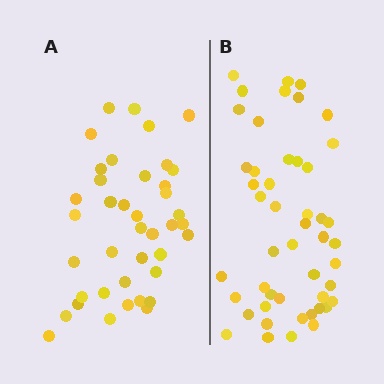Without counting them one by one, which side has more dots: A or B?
Region B (the right region) has more dots.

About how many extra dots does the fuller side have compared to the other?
Region B has roughly 8 or so more dots than region A.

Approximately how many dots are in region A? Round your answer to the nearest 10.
About 40 dots.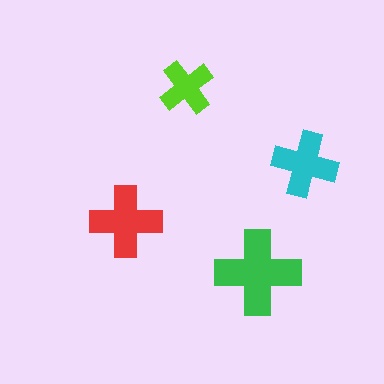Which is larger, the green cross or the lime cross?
The green one.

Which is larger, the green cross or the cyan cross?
The green one.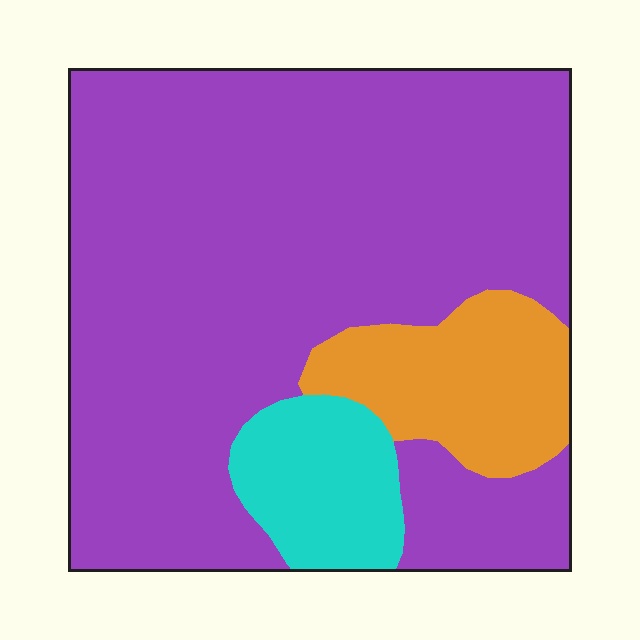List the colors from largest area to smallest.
From largest to smallest: purple, orange, cyan.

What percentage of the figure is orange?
Orange covers around 15% of the figure.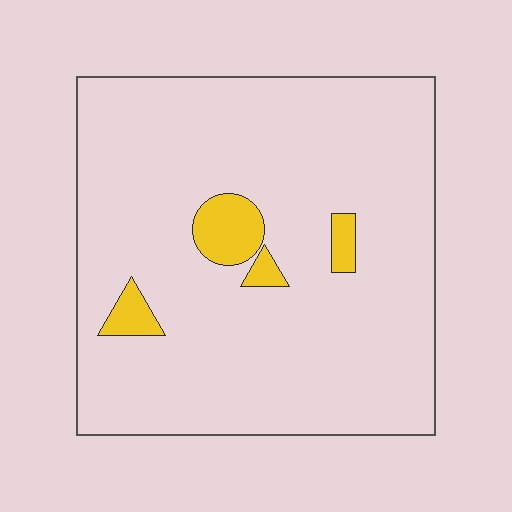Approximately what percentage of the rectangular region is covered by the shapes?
Approximately 5%.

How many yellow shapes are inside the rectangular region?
4.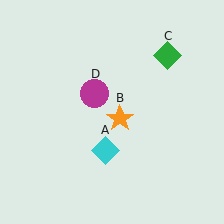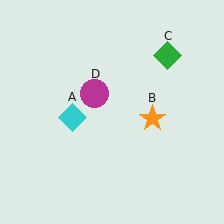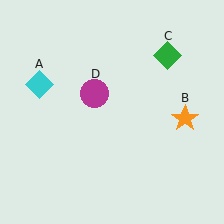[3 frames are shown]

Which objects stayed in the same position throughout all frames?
Green diamond (object C) and magenta circle (object D) remained stationary.